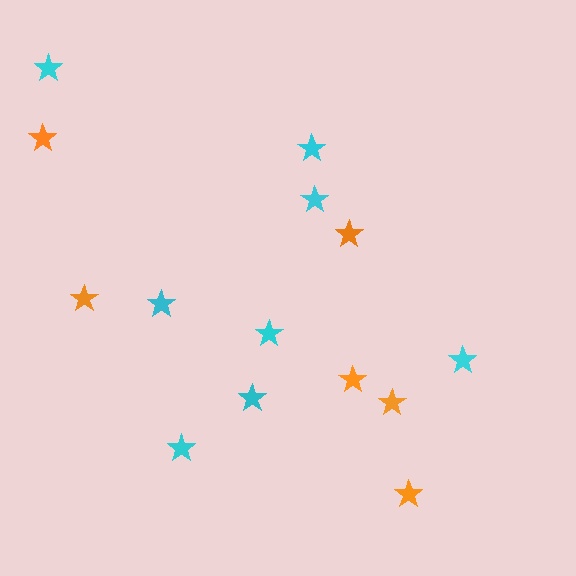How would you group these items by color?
There are 2 groups: one group of orange stars (6) and one group of cyan stars (8).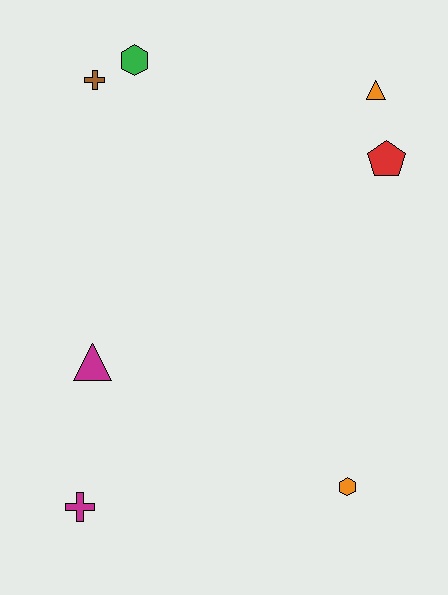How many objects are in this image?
There are 7 objects.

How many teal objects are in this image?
There are no teal objects.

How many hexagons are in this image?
There are 2 hexagons.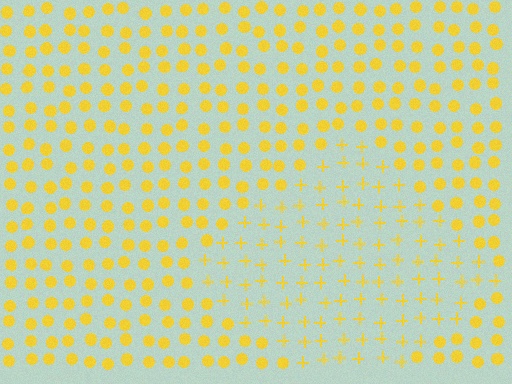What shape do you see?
I see a diamond.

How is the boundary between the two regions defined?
The boundary is defined by a change in element shape: plus signs inside vs. circles outside. All elements share the same color and spacing.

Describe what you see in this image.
The image is filled with small yellow elements arranged in a uniform grid. A diamond-shaped region contains plus signs, while the surrounding area contains circles. The boundary is defined purely by the change in element shape.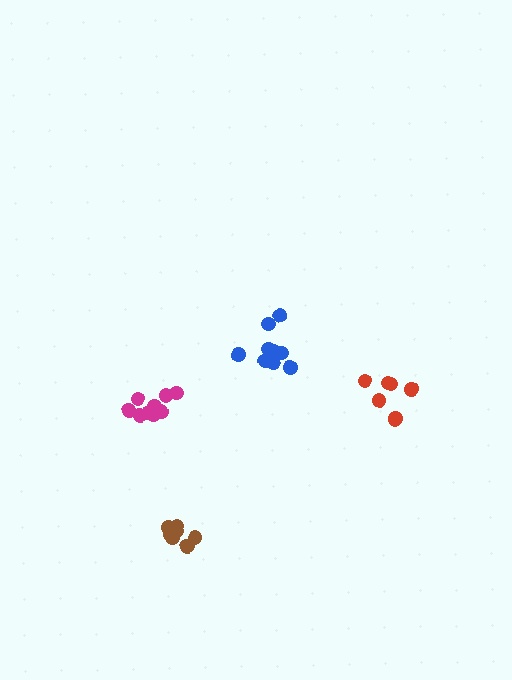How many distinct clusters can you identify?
There are 4 distinct clusters.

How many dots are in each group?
Group 1: 9 dots, Group 2: 7 dots, Group 3: 9 dots, Group 4: 7 dots (32 total).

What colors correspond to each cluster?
The clusters are colored: magenta, brown, blue, red.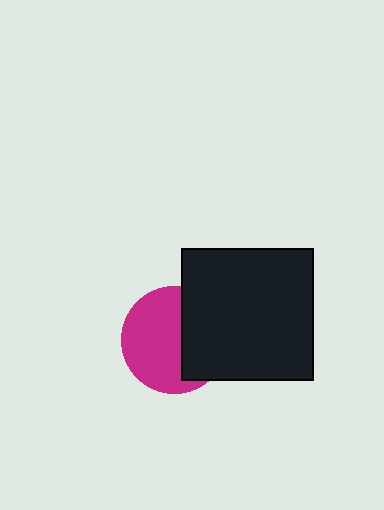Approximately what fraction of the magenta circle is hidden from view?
Roughly 39% of the magenta circle is hidden behind the black square.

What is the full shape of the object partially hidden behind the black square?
The partially hidden object is a magenta circle.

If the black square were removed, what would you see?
You would see the complete magenta circle.